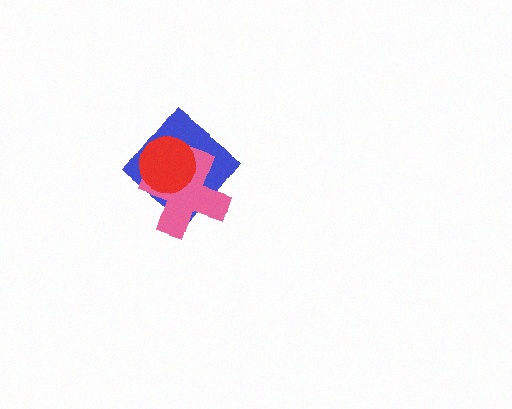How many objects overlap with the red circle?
2 objects overlap with the red circle.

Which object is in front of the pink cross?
The red circle is in front of the pink cross.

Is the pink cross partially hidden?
Yes, it is partially covered by another shape.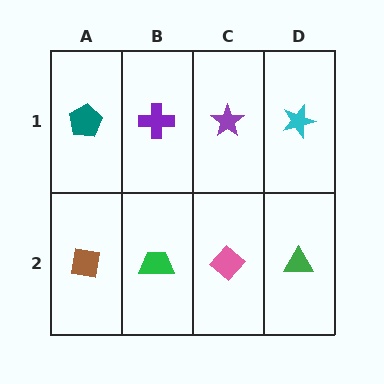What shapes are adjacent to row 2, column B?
A purple cross (row 1, column B), a brown square (row 2, column A), a pink diamond (row 2, column C).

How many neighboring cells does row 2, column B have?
3.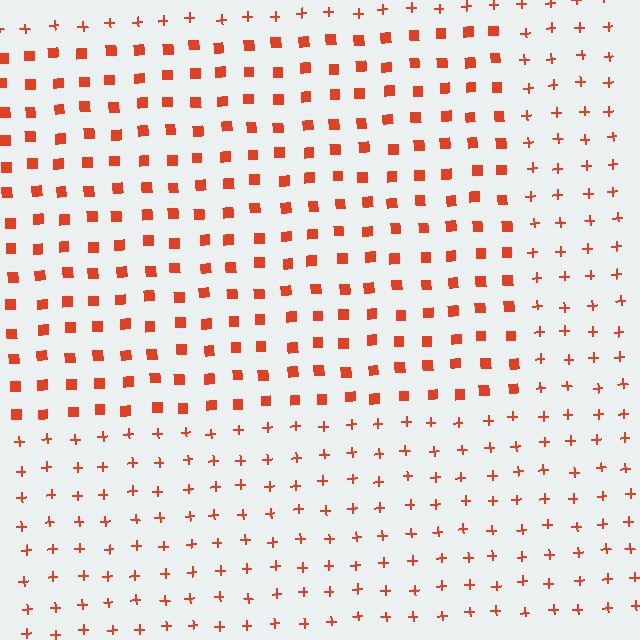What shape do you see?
I see a rectangle.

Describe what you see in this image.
The image is filled with small red elements arranged in a uniform grid. A rectangle-shaped region contains squares, while the surrounding area contains plus signs. The boundary is defined purely by the change in element shape.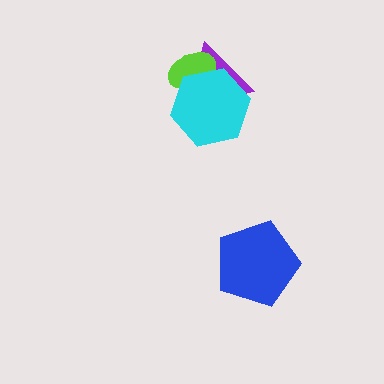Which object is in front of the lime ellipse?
The cyan hexagon is in front of the lime ellipse.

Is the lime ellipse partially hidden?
Yes, it is partially covered by another shape.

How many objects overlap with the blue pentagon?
0 objects overlap with the blue pentagon.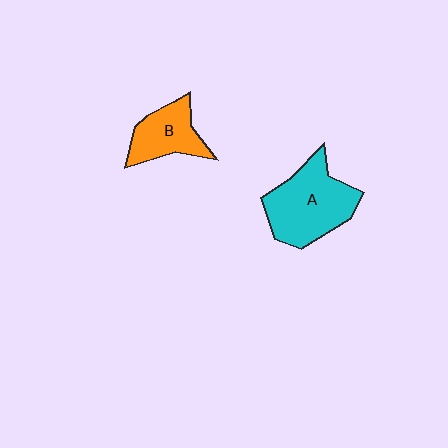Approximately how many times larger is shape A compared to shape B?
Approximately 1.7 times.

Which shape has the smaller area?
Shape B (orange).